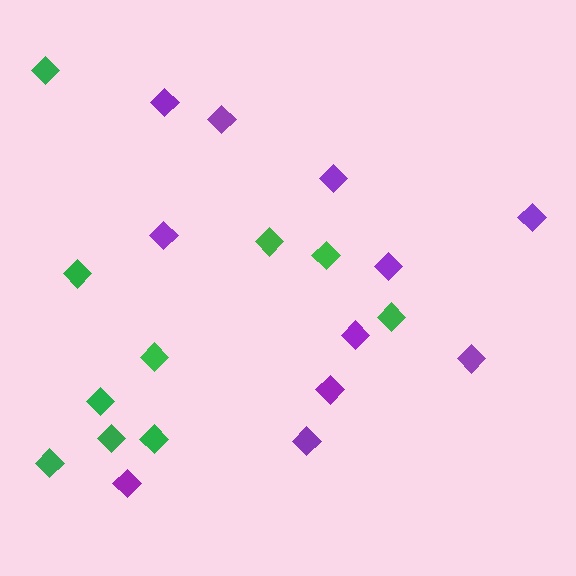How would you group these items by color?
There are 2 groups: one group of purple diamonds (11) and one group of green diamonds (10).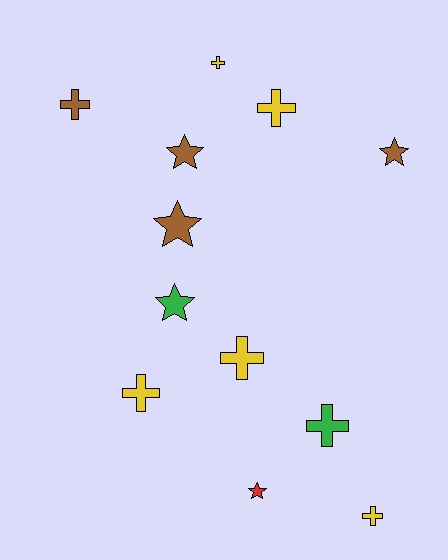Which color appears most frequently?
Yellow, with 5 objects.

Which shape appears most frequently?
Cross, with 7 objects.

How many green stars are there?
There is 1 green star.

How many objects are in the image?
There are 12 objects.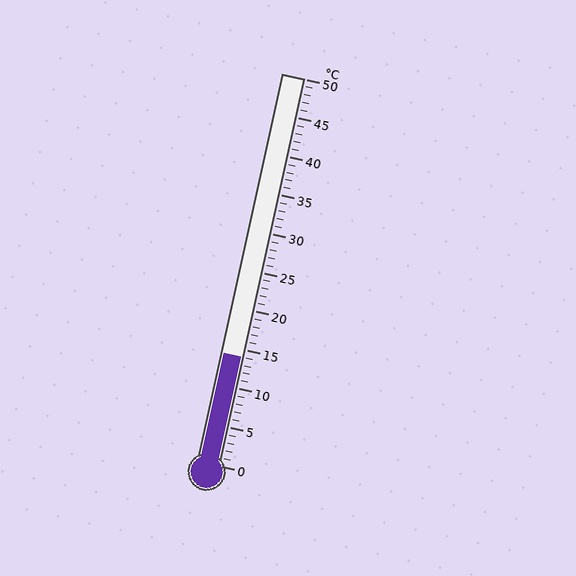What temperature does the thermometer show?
The thermometer shows approximately 14°C.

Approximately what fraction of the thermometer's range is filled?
The thermometer is filled to approximately 30% of its range.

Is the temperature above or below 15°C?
The temperature is below 15°C.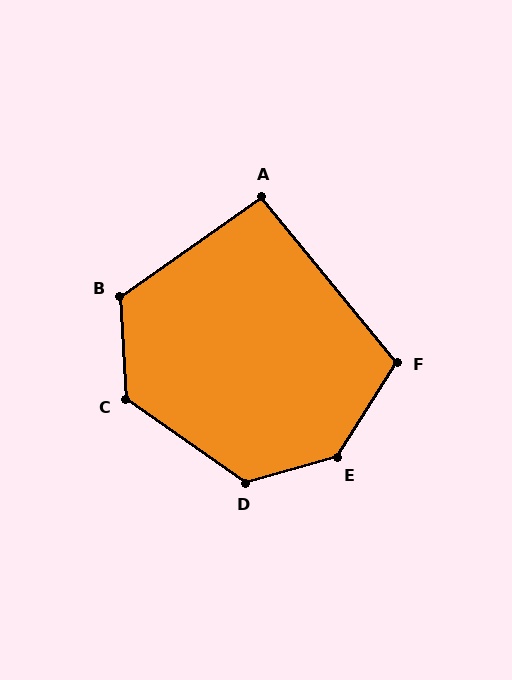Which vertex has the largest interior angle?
E, at approximately 137 degrees.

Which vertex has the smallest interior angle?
A, at approximately 94 degrees.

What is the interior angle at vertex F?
Approximately 109 degrees (obtuse).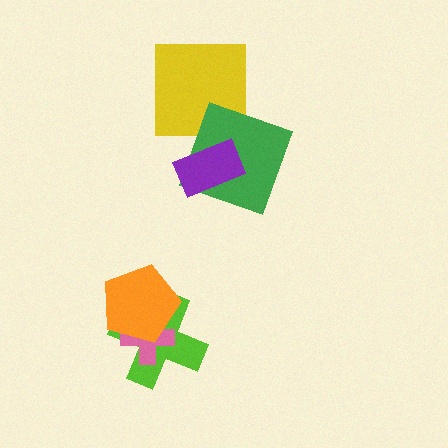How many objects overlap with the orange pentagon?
2 objects overlap with the orange pentagon.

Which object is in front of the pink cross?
The orange pentagon is in front of the pink cross.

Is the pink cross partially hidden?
Yes, it is partially covered by another shape.